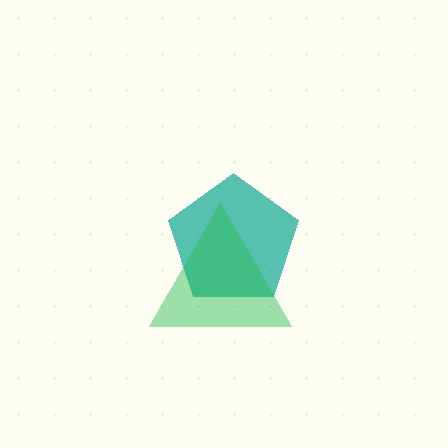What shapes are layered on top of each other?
The layered shapes are: a teal pentagon, a green triangle.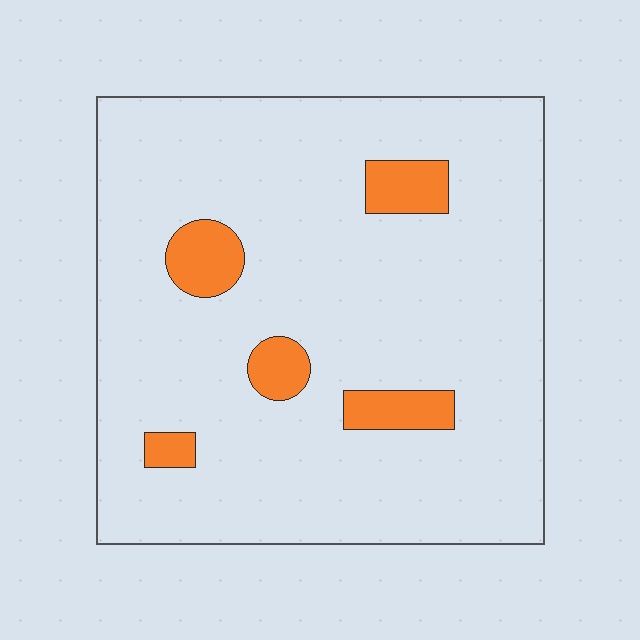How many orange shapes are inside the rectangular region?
5.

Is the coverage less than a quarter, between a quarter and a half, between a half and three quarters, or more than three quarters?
Less than a quarter.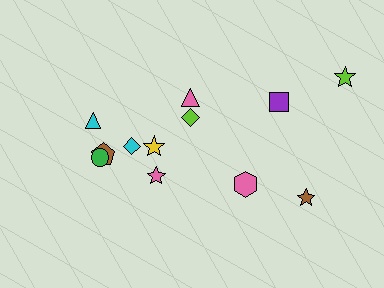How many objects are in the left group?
There are 8 objects.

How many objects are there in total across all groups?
There are 12 objects.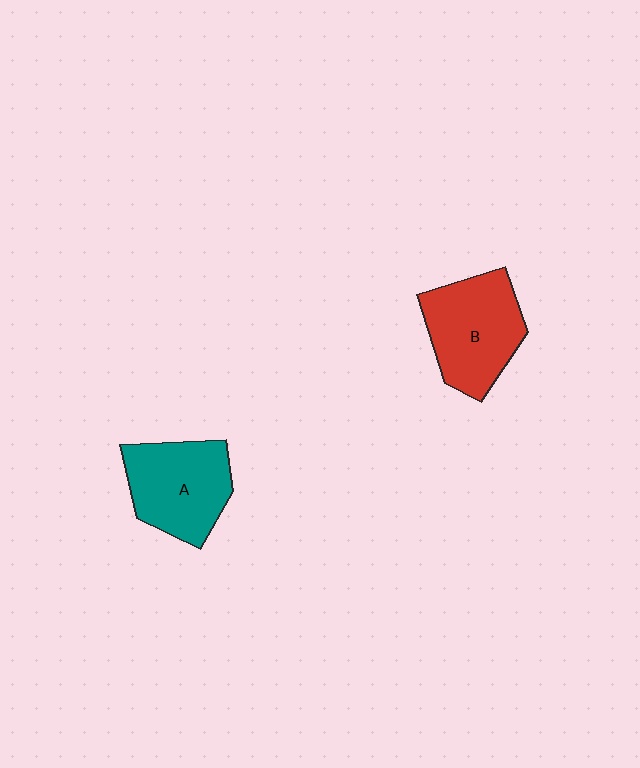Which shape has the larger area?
Shape B (red).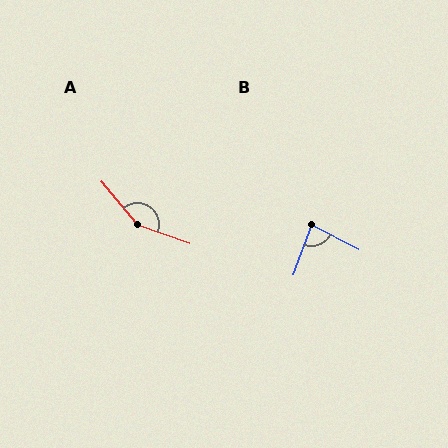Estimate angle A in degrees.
Approximately 149 degrees.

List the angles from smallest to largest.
B (83°), A (149°).